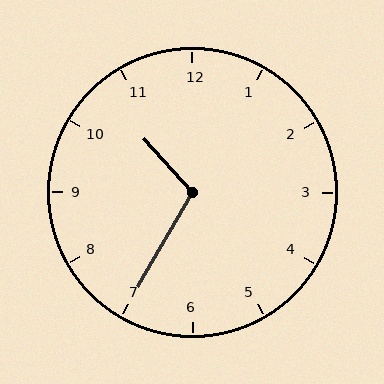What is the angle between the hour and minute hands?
Approximately 108 degrees.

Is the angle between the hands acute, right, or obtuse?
It is obtuse.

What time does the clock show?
10:35.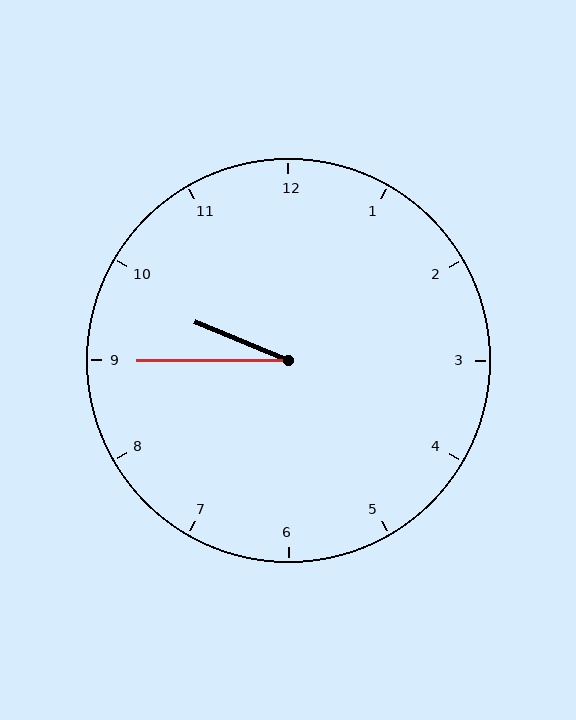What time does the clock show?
9:45.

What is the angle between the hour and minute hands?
Approximately 22 degrees.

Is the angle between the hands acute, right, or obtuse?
It is acute.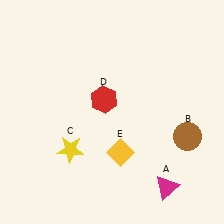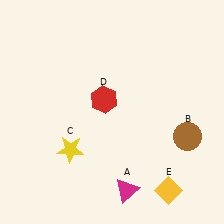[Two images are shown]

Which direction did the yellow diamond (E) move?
The yellow diamond (E) moved right.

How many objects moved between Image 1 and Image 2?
2 objects moved between the two images.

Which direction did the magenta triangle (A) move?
The magenta triangle (A) moved left.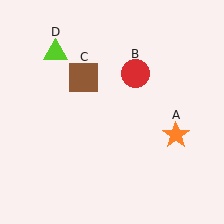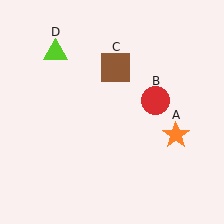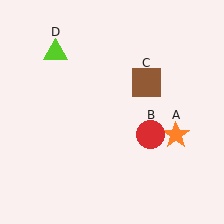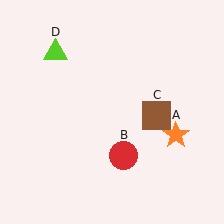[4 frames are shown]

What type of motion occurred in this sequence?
The red circle (object B), brown square (object C) rotated clockwise around the center of the scene.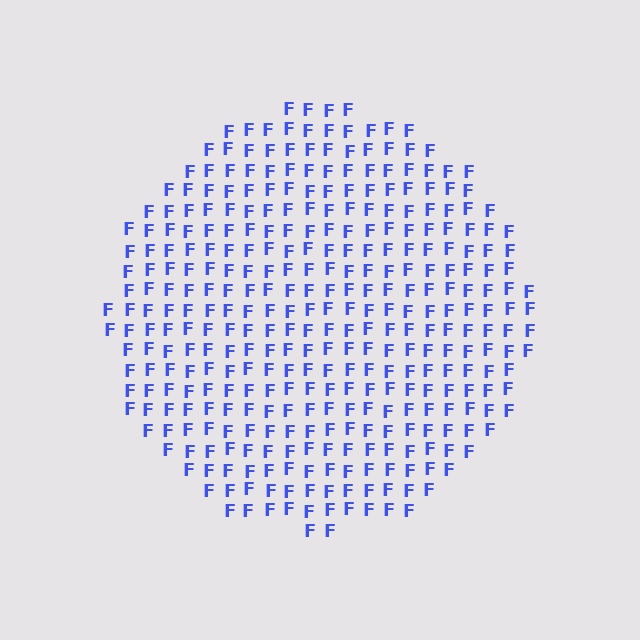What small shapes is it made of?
It is made of small letter F's.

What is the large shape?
The large shape is a circle.